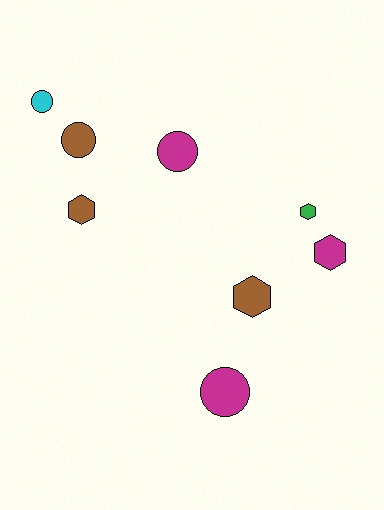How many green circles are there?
There are no green circles.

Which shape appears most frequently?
Circle, with 4 objects.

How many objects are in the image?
There are 8 objects.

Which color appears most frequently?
Magenta, with 3 objects.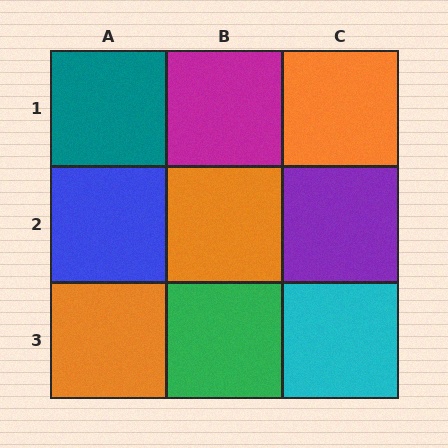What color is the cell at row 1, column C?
Orange.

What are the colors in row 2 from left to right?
Blue, orange, purple.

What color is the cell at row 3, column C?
Cyan.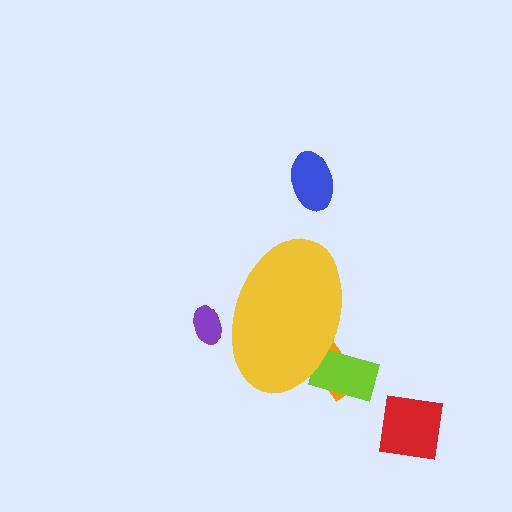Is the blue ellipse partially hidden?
No, the blue ellipse is fully visible.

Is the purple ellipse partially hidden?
Yes, the purple ellipse is partially hidden behind the yellow ellipse.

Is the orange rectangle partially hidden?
Yes, the orange rectangle is partially hidden behind the yellow ellipse.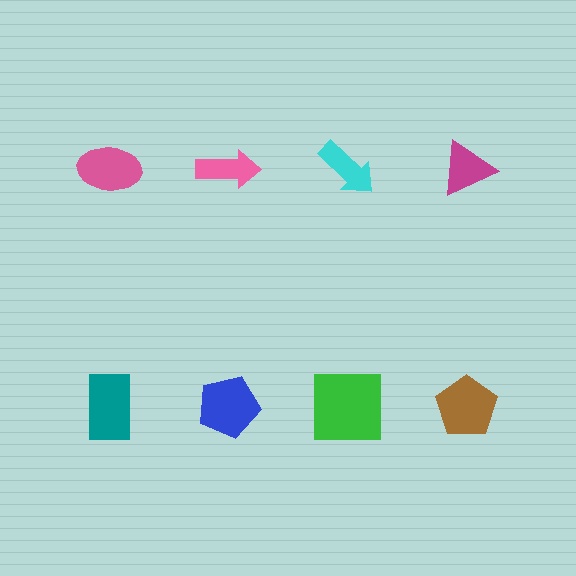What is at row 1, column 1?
A pink ellipse.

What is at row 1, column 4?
A magenta triangle.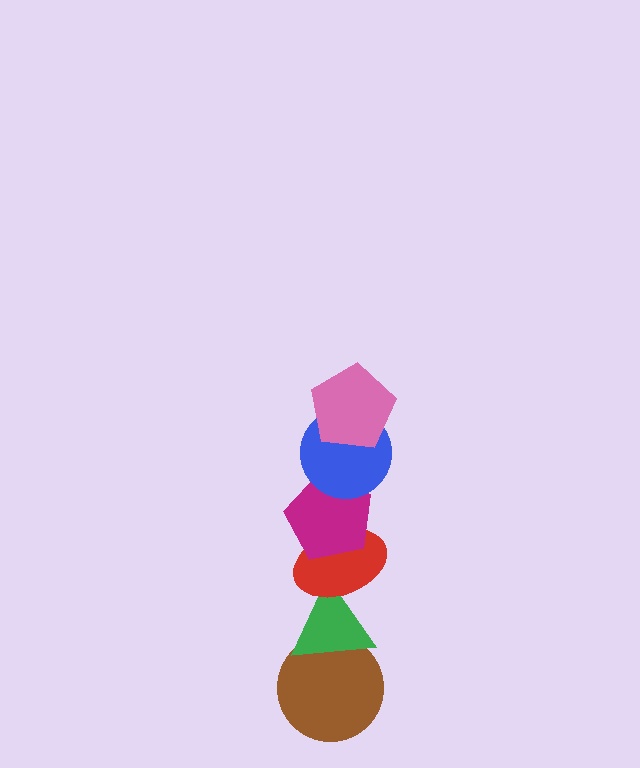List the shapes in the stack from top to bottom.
From top to bottom: the pink pentagon, the blue circle, the magenta pentagon, the red ellipse, the green triangle, the brown circle.